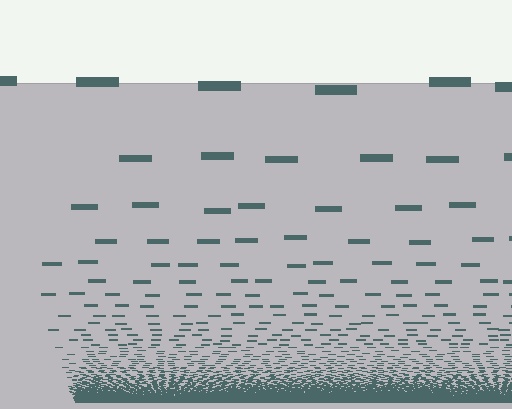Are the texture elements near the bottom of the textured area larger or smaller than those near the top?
Smaller. The gradient is inverted — elements near the bottom are smaller and denser.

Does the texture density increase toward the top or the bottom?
Density increases toward the bottom.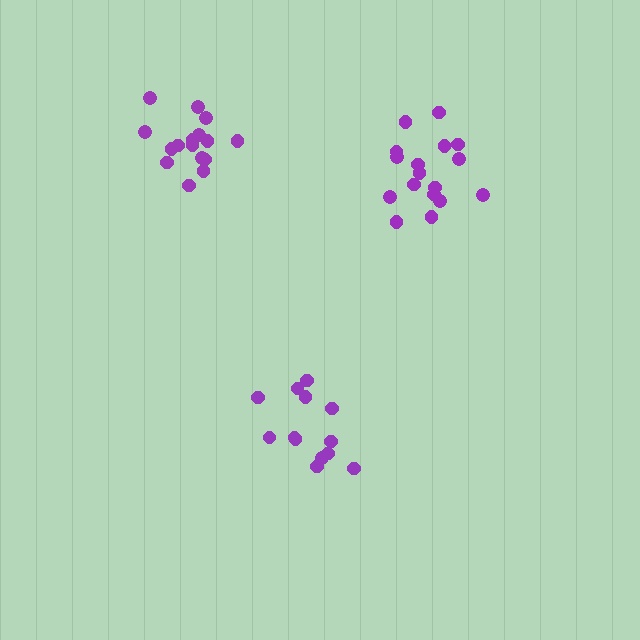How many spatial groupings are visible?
There are 3 spatial groupings.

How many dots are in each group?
Group 1: 17 dots, Group 2: 16 dots, Group 3: 13 dots (46 total).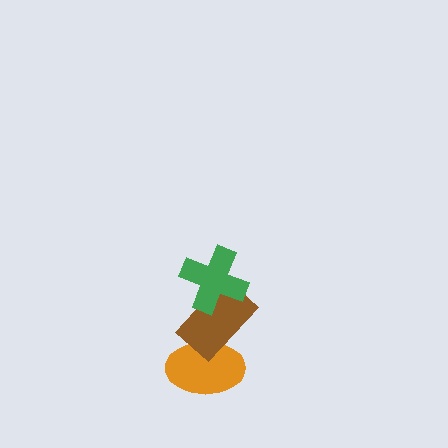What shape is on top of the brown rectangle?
The green cross is on top of the brown rectangle.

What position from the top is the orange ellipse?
The orange ellipse is 3rd from the top.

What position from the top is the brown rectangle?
The brown rectangle is 2nd from the top.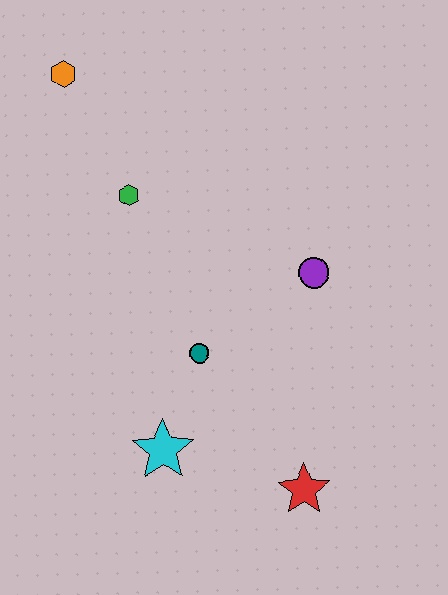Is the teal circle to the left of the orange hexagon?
No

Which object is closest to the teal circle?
The cyan star is closest to the teal circle.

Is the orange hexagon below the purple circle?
No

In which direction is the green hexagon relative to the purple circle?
The green hexagon is to the left of the purple circle.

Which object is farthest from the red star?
The orange hexagon is farthest from the red star.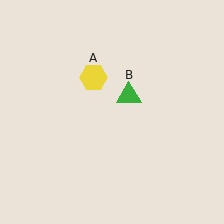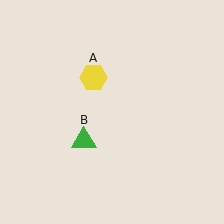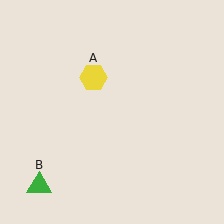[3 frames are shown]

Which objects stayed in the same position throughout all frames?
Yellow hexagon (object A) remained stationary.